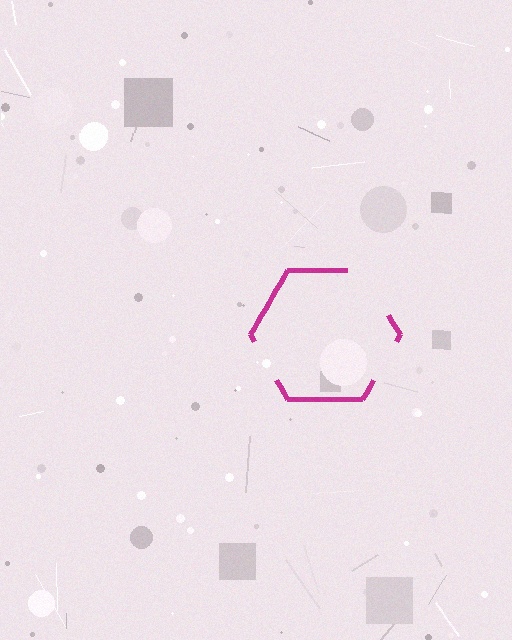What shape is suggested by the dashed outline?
The dashed outline suggests a hexagon.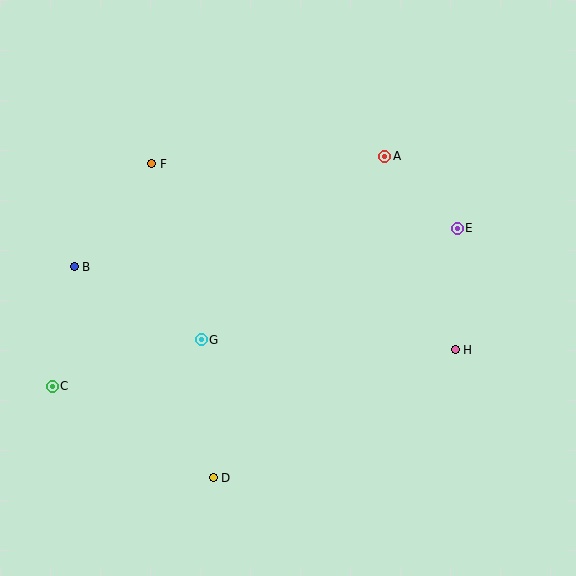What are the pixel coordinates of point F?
Point F is at (152, 164).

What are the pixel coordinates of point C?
Point C is at (52, 386).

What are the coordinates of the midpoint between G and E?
The midpoint between G and E is at (329, 284).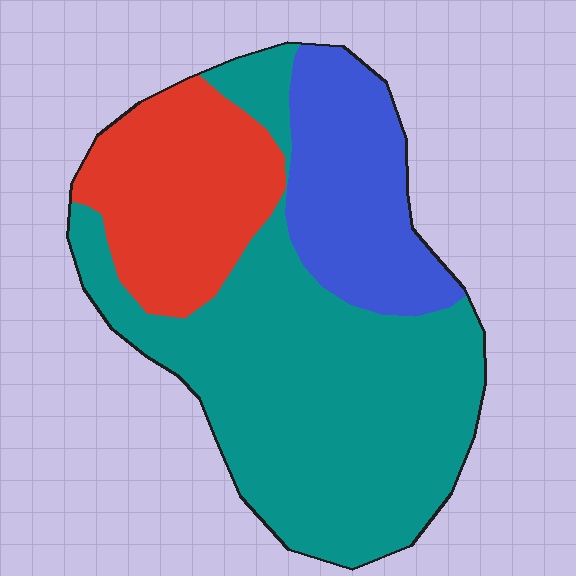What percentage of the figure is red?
Red covers roughly 25% of the figure.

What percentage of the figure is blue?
Blue covers roughly 20% of the figure.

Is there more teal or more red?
Teal.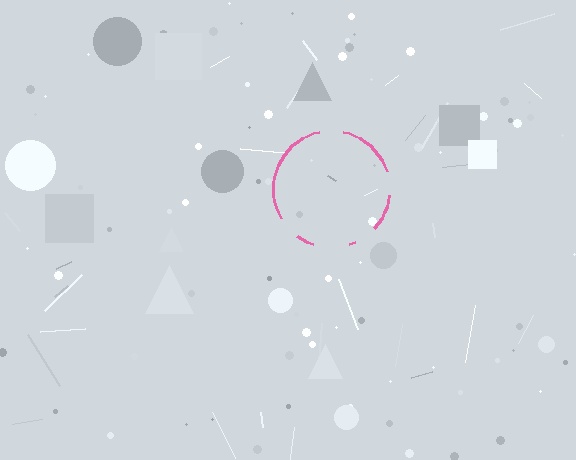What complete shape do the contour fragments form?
The contour fragments form a circle.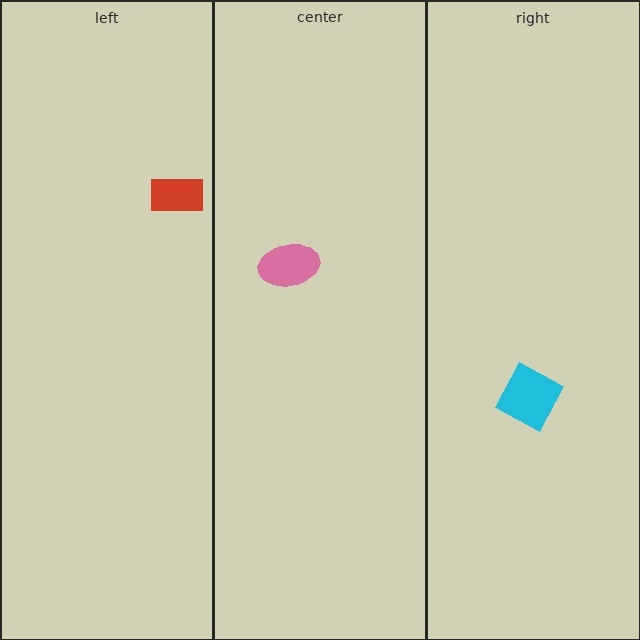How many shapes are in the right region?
1.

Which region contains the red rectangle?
The left region.